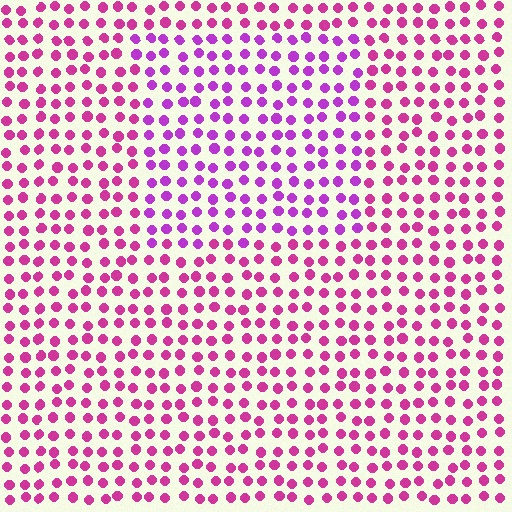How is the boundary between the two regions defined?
The boundary is defined purely by a slight shift in hue (about 29 degrees). Spacing, size, and orientation are identical on both sides.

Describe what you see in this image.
The image is filled with small magenta elements in a uniform arrangement. A rectangle-shaped region is visible where the elements are tinted to a slightly different hue, forming a subtle color boundary.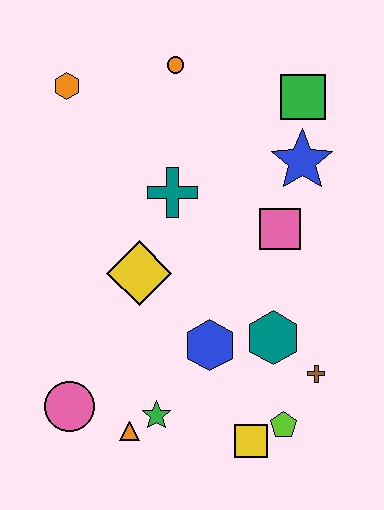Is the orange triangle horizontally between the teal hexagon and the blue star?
No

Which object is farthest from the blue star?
The pink circle is farthest from the blue star.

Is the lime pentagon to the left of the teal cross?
No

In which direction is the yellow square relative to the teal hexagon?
The yellow square is below the teal hexagon.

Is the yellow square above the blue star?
No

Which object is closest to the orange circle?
The orange hexagon is closest to the orange circle.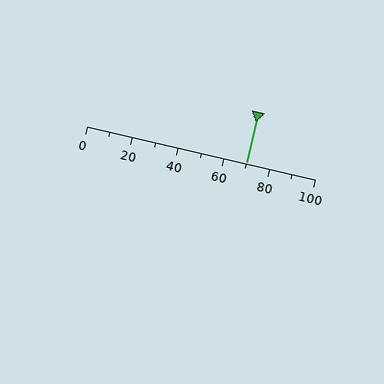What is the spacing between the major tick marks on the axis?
The major ticks are spaced 20 apart.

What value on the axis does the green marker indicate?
The marker indicates approximately 70.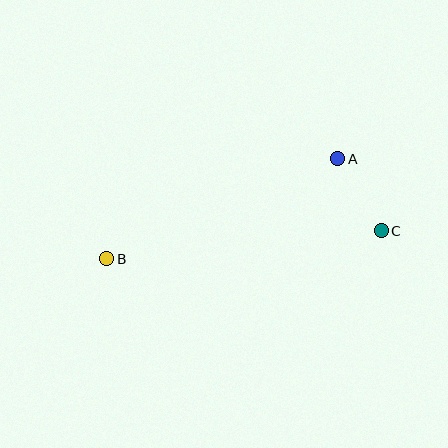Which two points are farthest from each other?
Points B and C are farthest from each other.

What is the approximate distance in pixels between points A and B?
The distance between A and B is approximately 252 pixels.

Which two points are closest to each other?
Points A and C are closest to each other.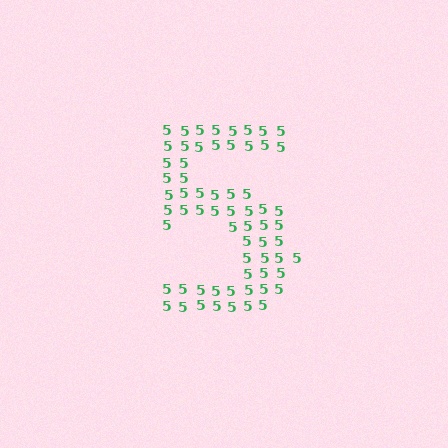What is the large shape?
The large shape is the digit 5.